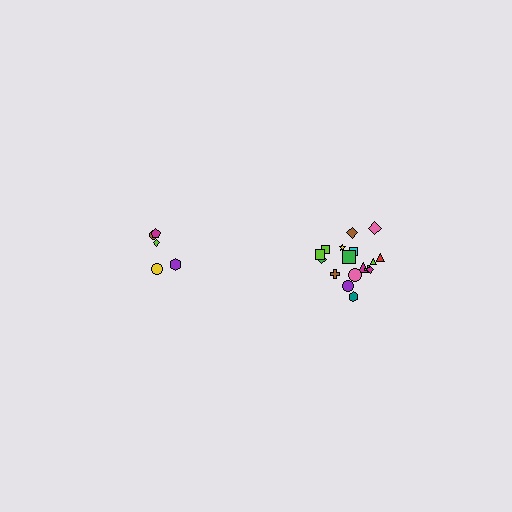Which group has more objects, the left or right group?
The right group.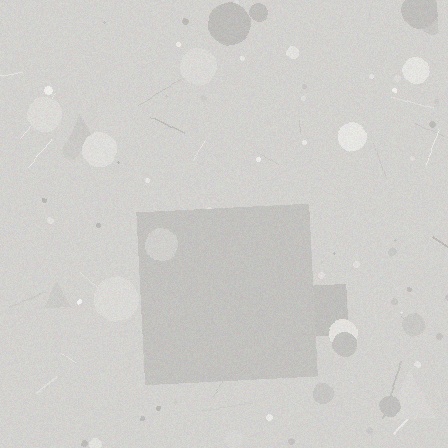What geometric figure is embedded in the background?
A square is embedded in the background.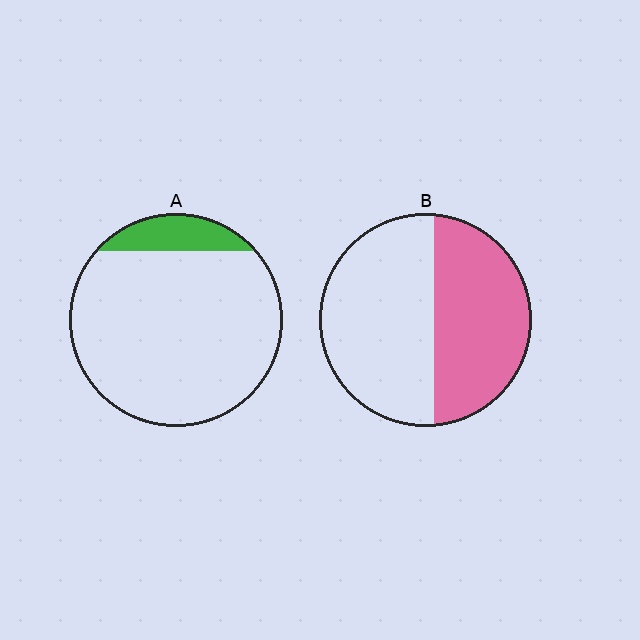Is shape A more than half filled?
No.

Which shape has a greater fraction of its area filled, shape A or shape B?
Shape B.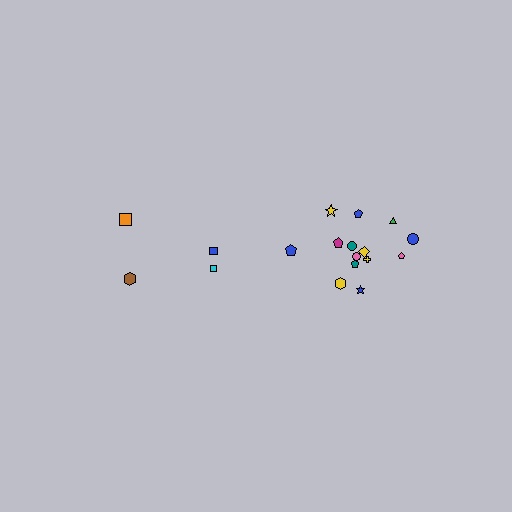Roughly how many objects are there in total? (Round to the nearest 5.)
Roughly 20 objects in total.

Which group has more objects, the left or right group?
The right group.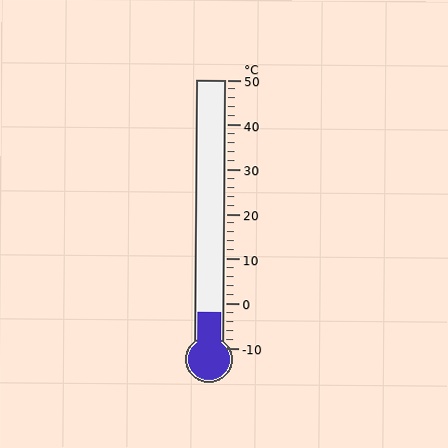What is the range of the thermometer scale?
The thermometer scale ranges from -10°C to 50°C.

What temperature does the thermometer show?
The thermometer shows approximately -2°C.